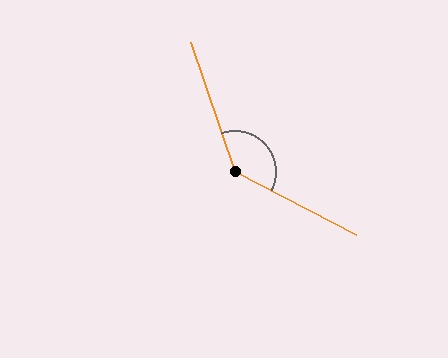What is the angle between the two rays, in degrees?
Approximately 136 degrees.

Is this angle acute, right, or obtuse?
It is obtuse.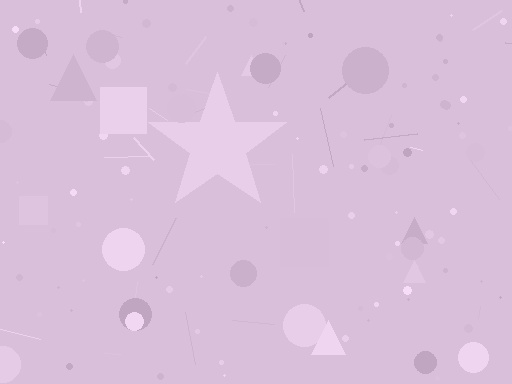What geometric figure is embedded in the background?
A star is embedded in the background.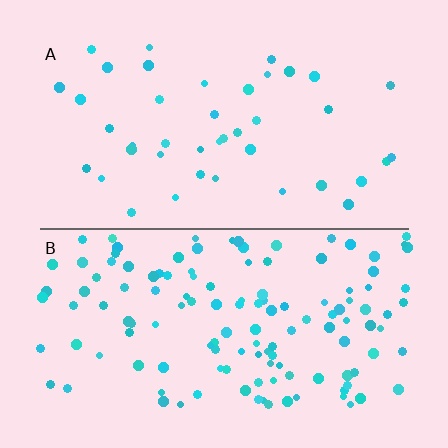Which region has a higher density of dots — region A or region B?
B (the bottom).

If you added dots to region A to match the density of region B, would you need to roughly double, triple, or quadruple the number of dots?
Approximately triple.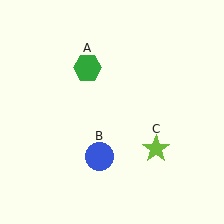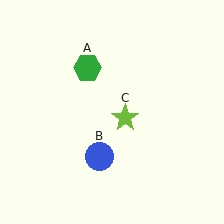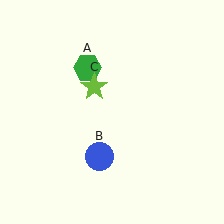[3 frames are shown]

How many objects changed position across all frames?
1 object changed position: lime star (object C).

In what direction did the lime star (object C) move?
The lime star (object C) moved up and to the left.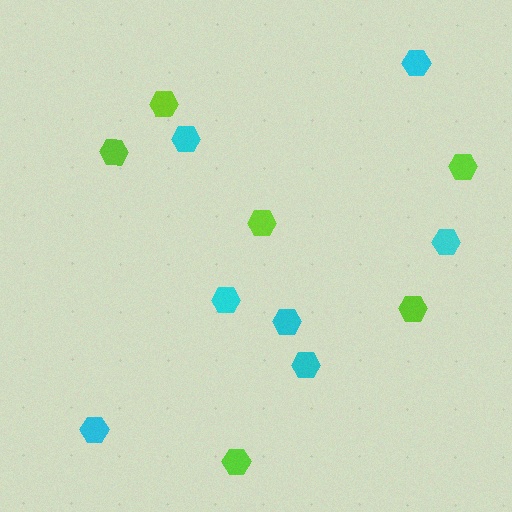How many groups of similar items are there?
There are 2 groups: one group of lime hexagons (6) and one group of cyan hexagons (7).